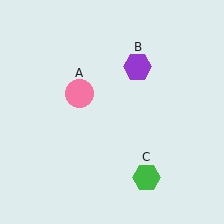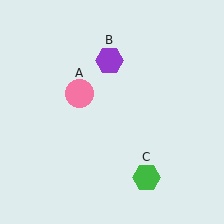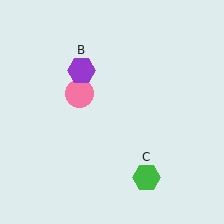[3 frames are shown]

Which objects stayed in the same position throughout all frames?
Pink circle (object A) and green hexagon (object C) remained stationary.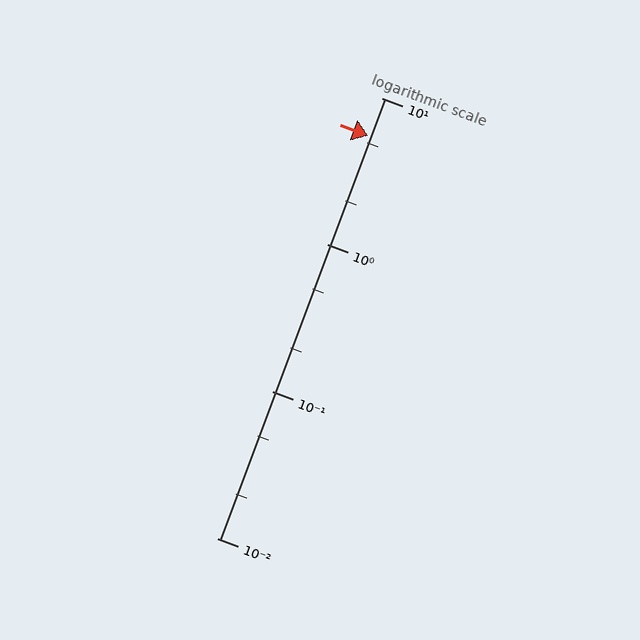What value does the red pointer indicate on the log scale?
The pointer indicates approximately 5.5.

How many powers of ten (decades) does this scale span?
The scale spans 3 decades, from 0.01 to 10.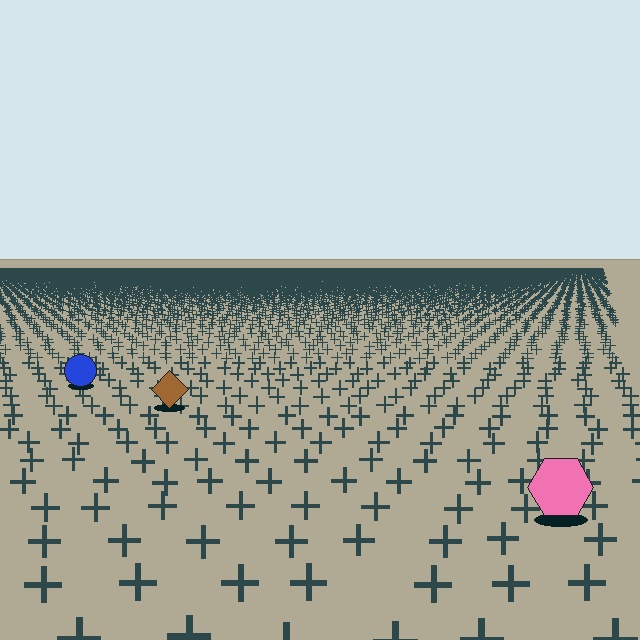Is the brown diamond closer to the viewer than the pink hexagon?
No. The pink hexagon is closer — you can tell from the texture gradient: the ground texture is coarser near it.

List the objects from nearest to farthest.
From nearest to farthest: the pink hexagon, the brown diamond, the blue circle.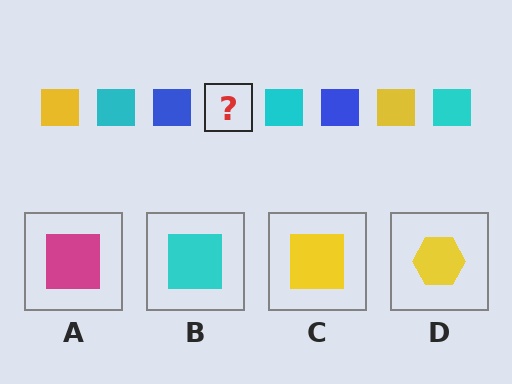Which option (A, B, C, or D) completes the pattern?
C.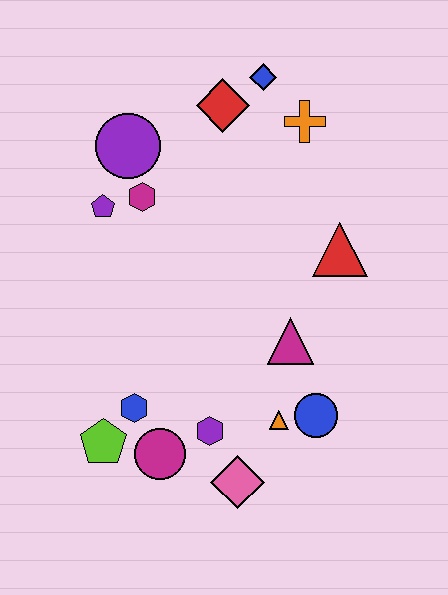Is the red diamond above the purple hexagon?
Yes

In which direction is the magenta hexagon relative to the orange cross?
The magenta hexagon is to the left of the orange cross.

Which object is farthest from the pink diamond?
The blue diamond is farthest from the pink diamond.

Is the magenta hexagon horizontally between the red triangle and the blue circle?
No